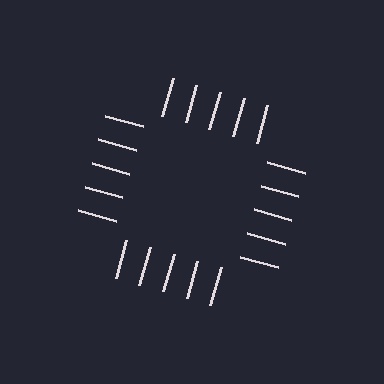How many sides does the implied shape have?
4 sides — the line-ends trace a square.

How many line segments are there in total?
20 — 5 along each of the 4 edges.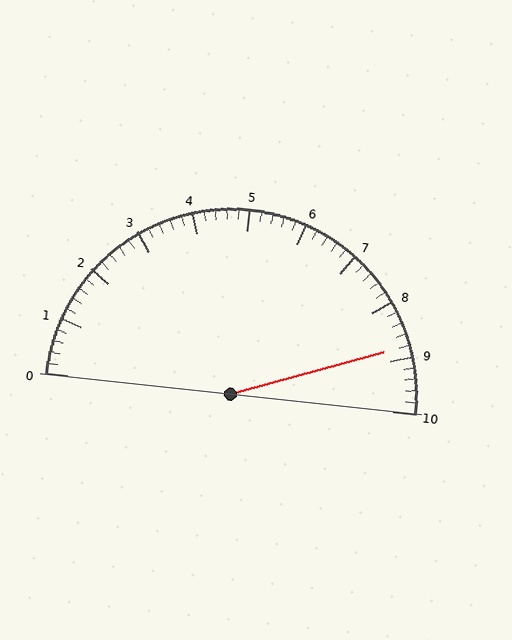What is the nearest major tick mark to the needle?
The nearest major tick mark is 9.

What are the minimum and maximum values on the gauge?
The gauge ranges from 0 to 10.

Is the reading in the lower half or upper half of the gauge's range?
The reading is in the upper half of the range (0 to 10).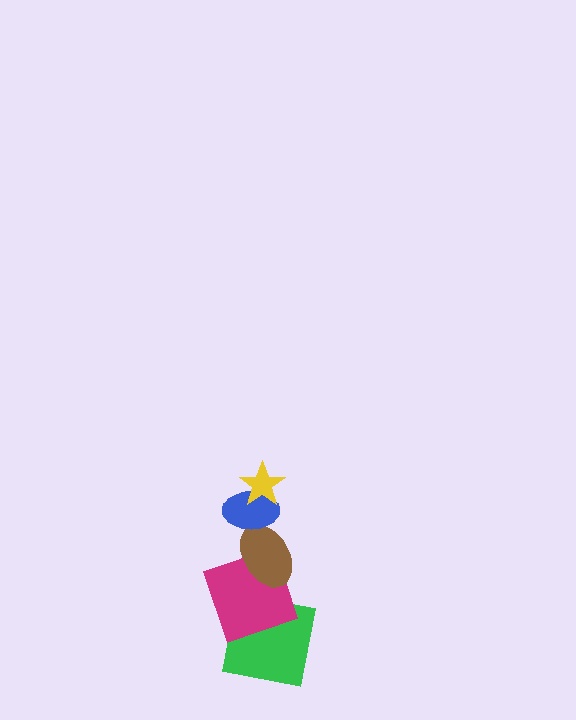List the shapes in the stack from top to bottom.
From top to bottom: the yellow star, the blue ellipse, the brown ellipse, the magenta square, the green square.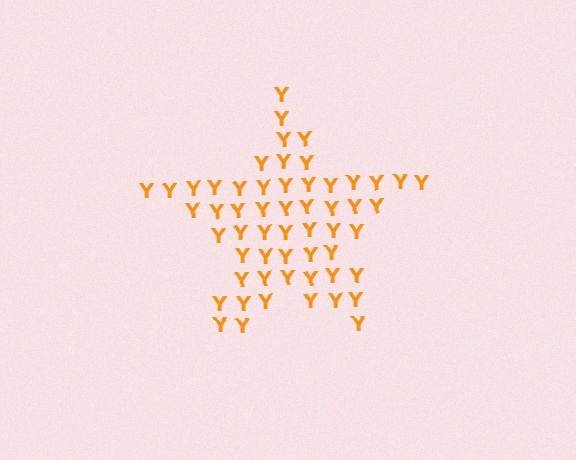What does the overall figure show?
The overall figure shows a star.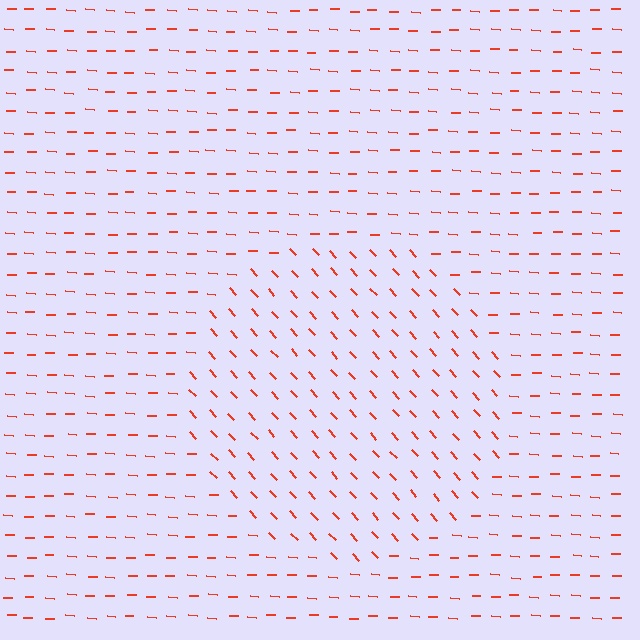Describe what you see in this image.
The image is filled with small red line segments. A circle region in the image has lines oriented differently from the surrounding lines, creating a visible texture boundary.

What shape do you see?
I see a circle.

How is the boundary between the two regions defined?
The boundary is defined purely by a change in line orientation (approximately 45 degrees difference). All lines are the same color and thickness.